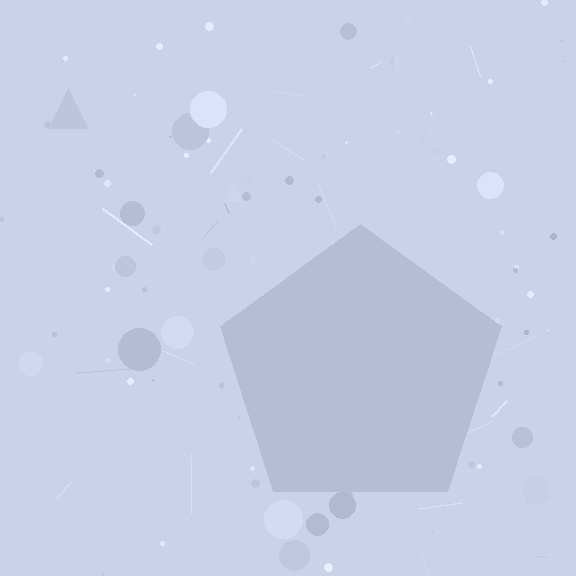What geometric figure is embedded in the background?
A pentagon is embedded in the background.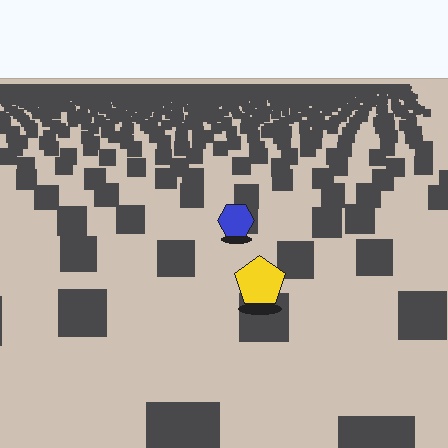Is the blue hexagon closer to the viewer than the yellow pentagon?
No. The yellow pentagon is closer — you can tell from the texture gradient: the ground texture is coarser near it.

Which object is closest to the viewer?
The yellow pentagon is closest. The texture marks near it are larger and more spread out.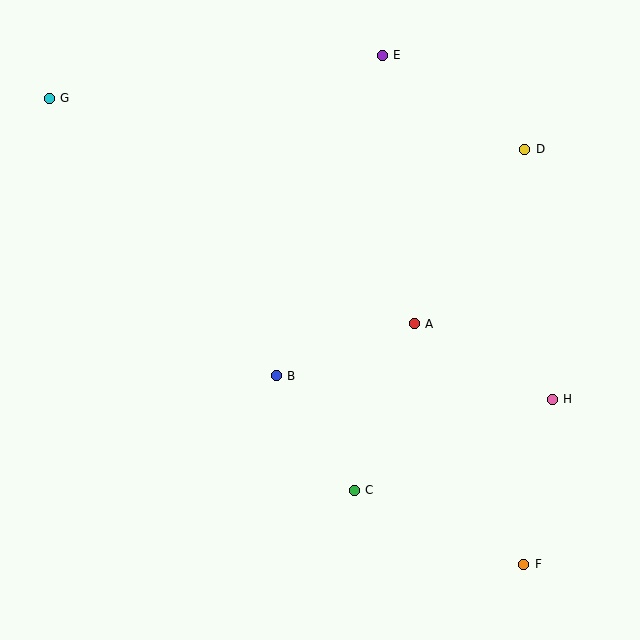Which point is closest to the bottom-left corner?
Point B is closest to the bottom-left corner.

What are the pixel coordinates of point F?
Point F is at (524, 564).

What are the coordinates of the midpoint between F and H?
The midpoint between F and H is at (538, 482).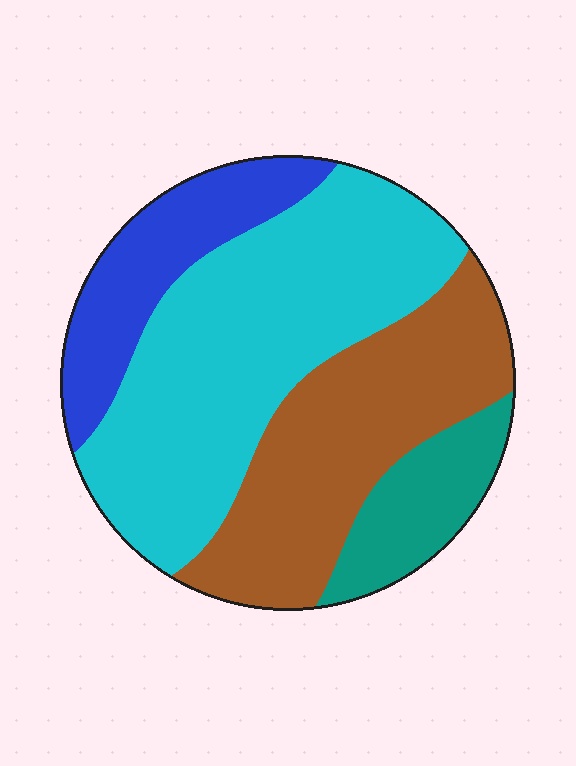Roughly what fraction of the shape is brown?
Brown covers roughly 30% of the shape.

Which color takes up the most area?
Cyan, at roughly 45%.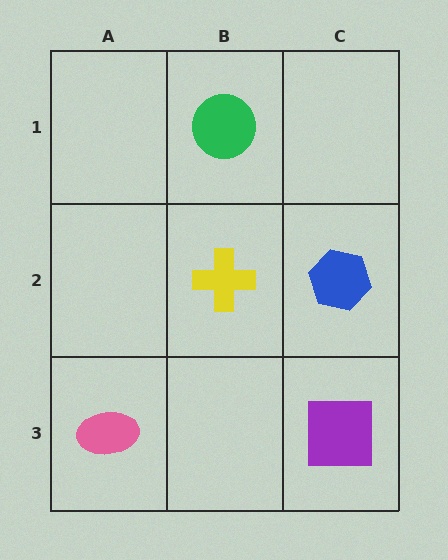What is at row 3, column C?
A purple square.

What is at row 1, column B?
A green circle.